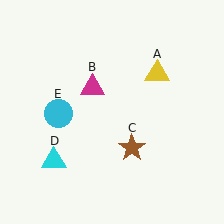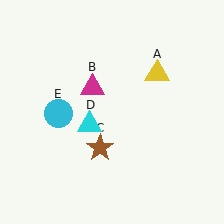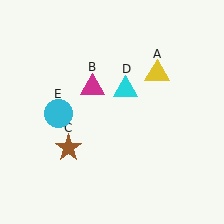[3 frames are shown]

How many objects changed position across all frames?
2 objects changed position: brown star (object C), cyan triangle (object D).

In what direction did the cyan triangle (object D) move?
The cyan triangle (object D) moved up and to the right.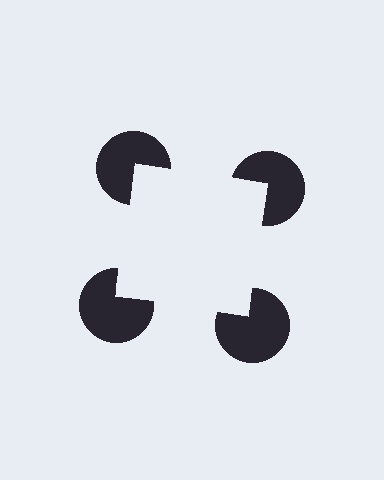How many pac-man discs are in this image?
There are 4 — one at each vertex of the illusory square.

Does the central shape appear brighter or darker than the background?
It typically appears slightly brighter than the background, even though no actual brightness change is drawn.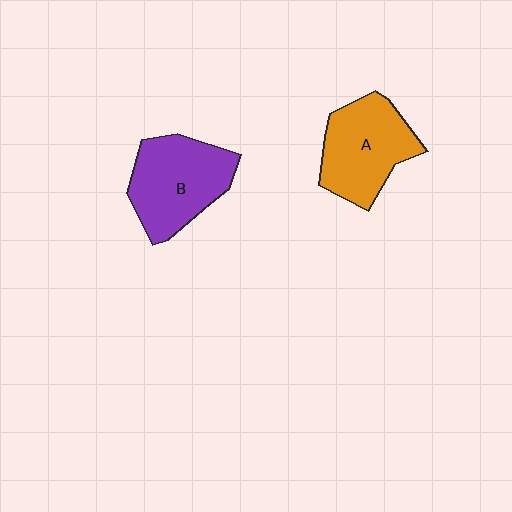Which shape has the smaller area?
Shape A (orange).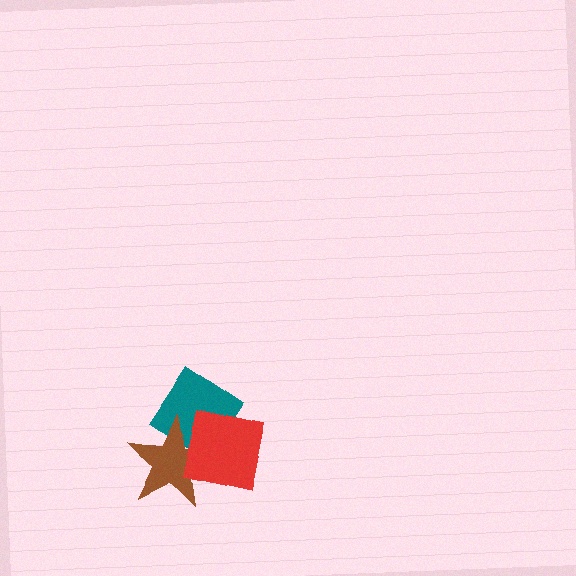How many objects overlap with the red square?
2 objects overlap with the red square.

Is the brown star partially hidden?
Yes, it is partially covered by another shape.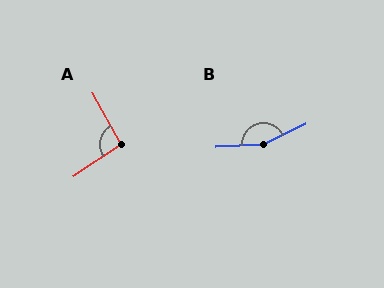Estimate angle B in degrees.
Approximately 158 degrees.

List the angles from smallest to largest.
A (95°), B (158°).